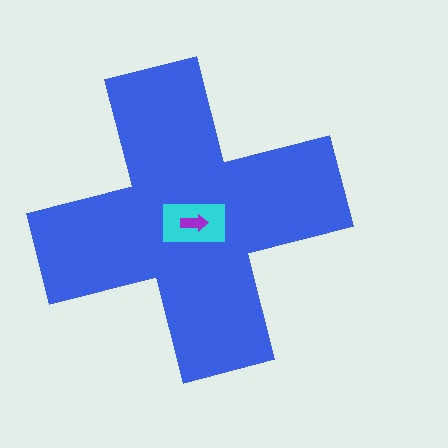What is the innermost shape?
The purple arrow.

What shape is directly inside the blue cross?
The cyan rectangle.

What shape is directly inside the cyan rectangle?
The purple arrow.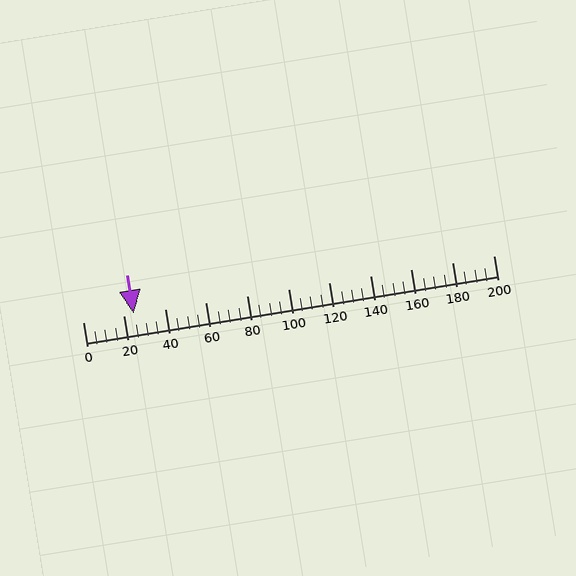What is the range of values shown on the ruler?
The ruler shows values from 0 to 200.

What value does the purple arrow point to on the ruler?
The purple arrow points to approximately 25.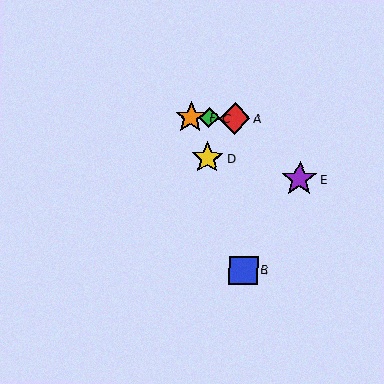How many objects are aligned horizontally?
3 objects (A, C, F) are aligned horizontally.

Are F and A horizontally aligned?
Yes, both are at y≈118.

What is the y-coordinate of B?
Object B is at y≈270.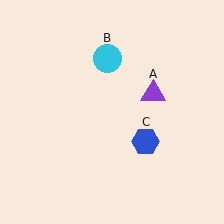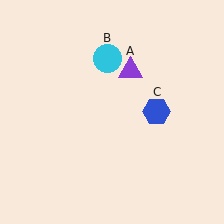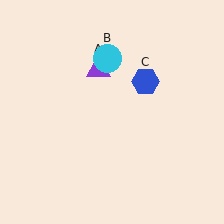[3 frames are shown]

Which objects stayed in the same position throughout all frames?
Cyan circle (object B) remained stationary.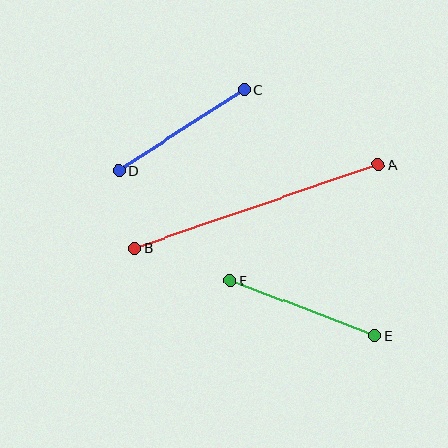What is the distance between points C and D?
The distance is approximately 149 pixels.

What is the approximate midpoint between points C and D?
The midpoint is at approximately (181, 130) pixels.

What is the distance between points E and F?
The distance is approximately 154 pixels.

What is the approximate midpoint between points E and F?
The midpoint is at approximately (302, 308) pixels.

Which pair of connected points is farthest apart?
Points A and B are farthest apart.